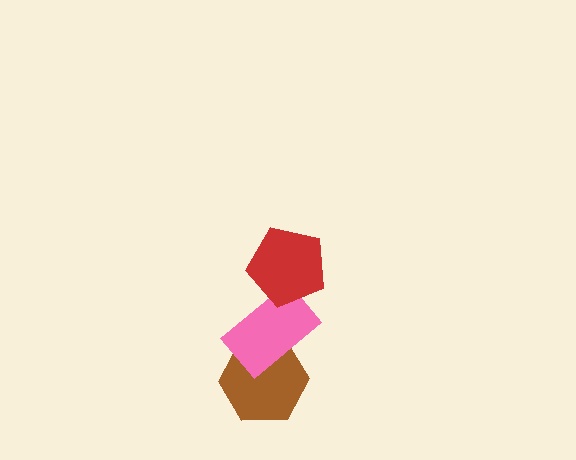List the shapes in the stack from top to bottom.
From top to bottom: the red pentagon, the pink rectangle, the brown hexagon.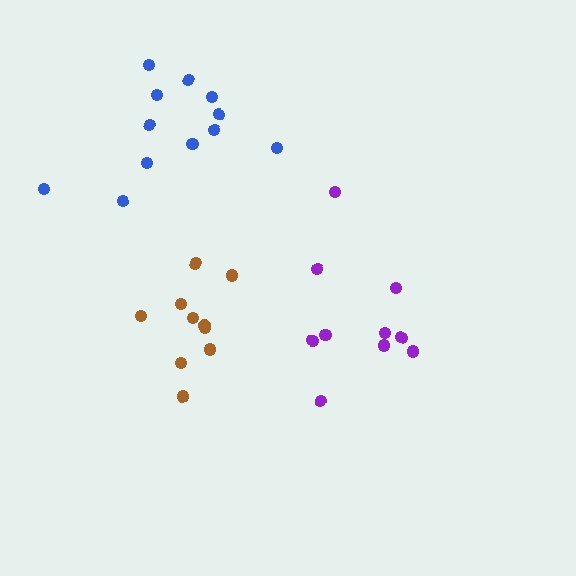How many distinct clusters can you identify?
There are 3 distinct clusters.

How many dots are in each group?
Group 1: 12 dots, Group 2: 10 dots, Group 3: 10 dots (32 total).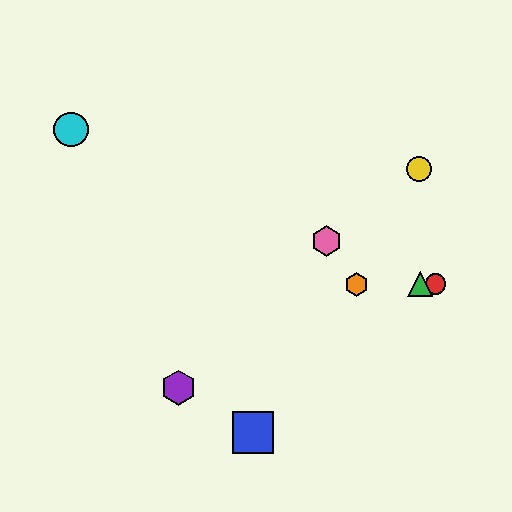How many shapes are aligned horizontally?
3 shapes (the red circle, the green triangle, the orange hexagon) are aligned horizontally.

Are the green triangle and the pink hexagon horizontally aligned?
No, the green triangle is at y≈284 and the pink hexagon is at y≈241.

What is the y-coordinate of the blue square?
The blue square is at y≈432.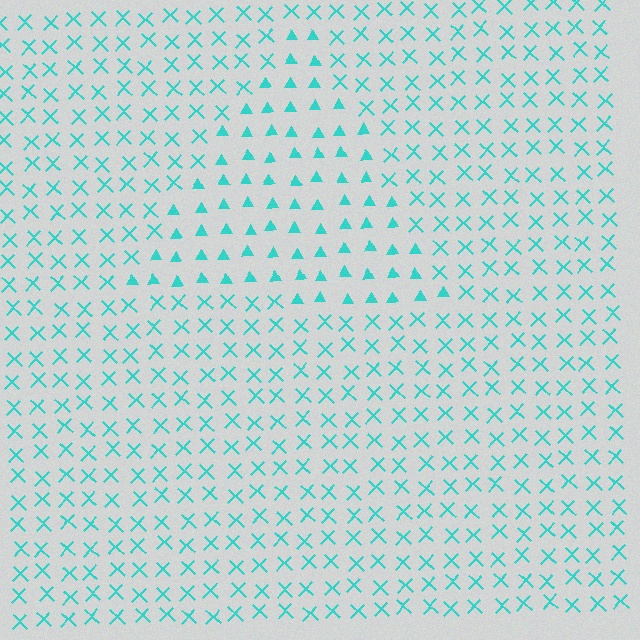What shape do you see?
I see a triangle.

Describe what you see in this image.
The image is filled with small cyan elements arranged in a uniform grid. A triangle-shaped region contains triangles, while the surrounding area contains X marks. The boundary is defined purely by the change in element shape.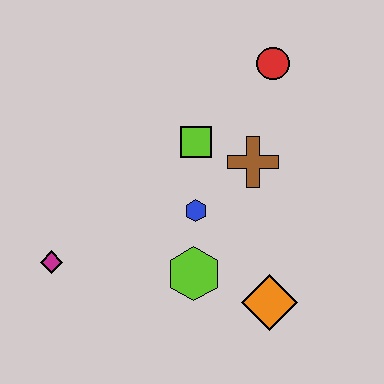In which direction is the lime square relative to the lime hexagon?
The lime square is above the lime hexagon.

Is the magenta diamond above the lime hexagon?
Yes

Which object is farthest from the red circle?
The magenta diamond is farthest from the red circle.